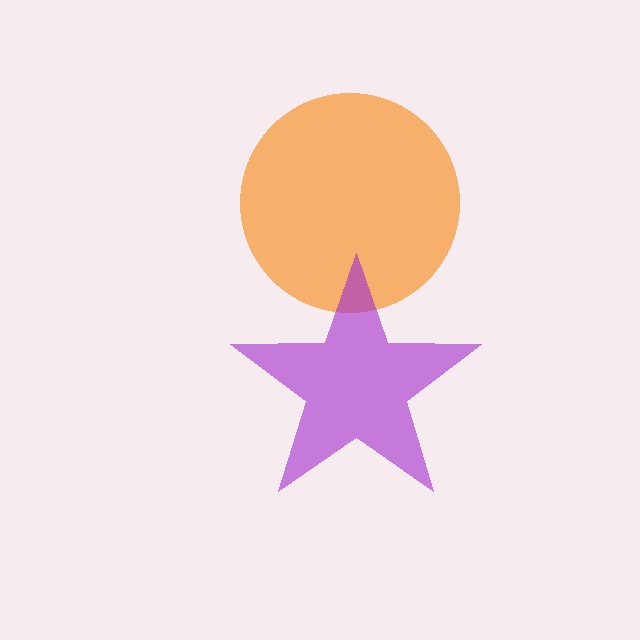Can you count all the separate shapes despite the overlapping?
Yes, there are 2 separate shapes.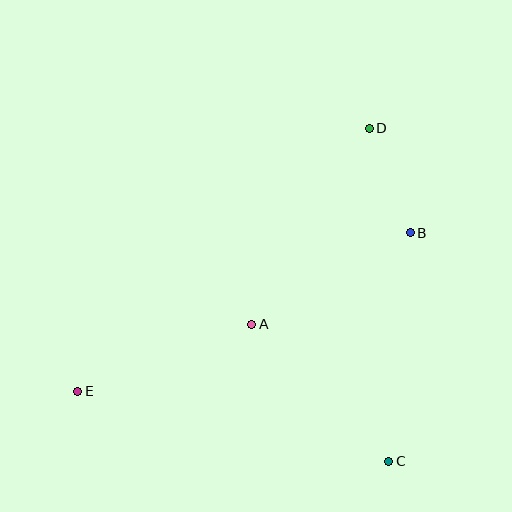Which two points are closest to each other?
Points B and D are closest to each other.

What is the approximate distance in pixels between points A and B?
The distance between A and B is approximately 183 pixels.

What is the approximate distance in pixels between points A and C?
The distance between A and C is approximately 194 pixels.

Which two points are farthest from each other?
Points D and E are farthest from each other.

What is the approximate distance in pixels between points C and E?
The distance between C and E is approximately 319 pixels.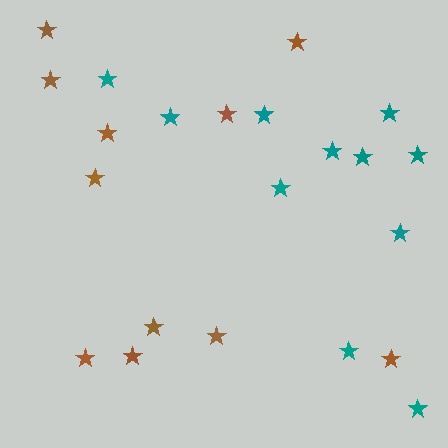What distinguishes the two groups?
There are 2 groups: one group of brown stars (11) and one group of teal stars (11).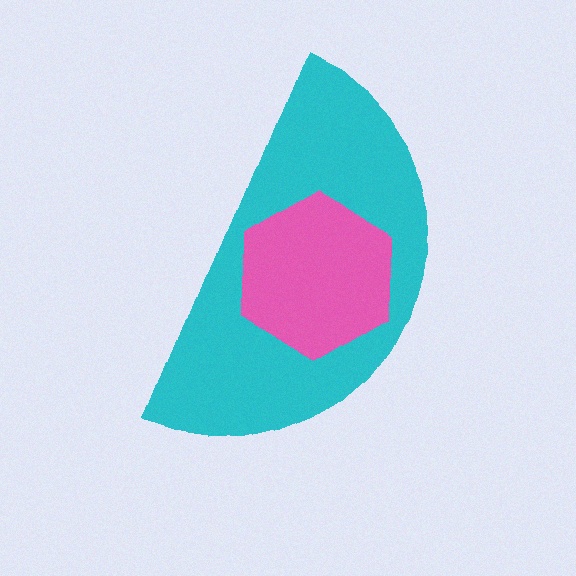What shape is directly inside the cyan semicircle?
The pink hexagon.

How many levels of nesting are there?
2.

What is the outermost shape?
The cyan semicircle.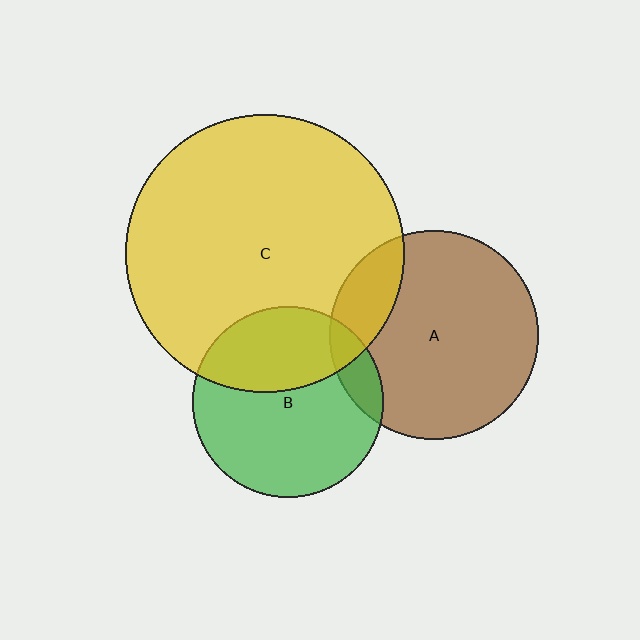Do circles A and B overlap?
Yes.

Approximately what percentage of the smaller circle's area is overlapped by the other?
Approximately 10%.